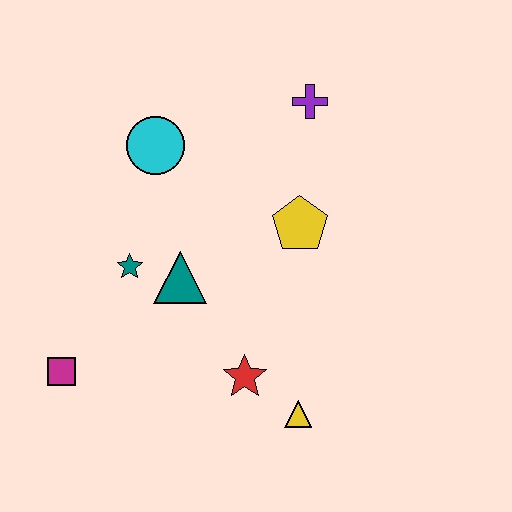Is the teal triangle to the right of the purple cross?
No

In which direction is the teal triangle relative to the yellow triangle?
The teal triangle is above the yellow triangle.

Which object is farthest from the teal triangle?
The purple cross is farthest from the teal triangle.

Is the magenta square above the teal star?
No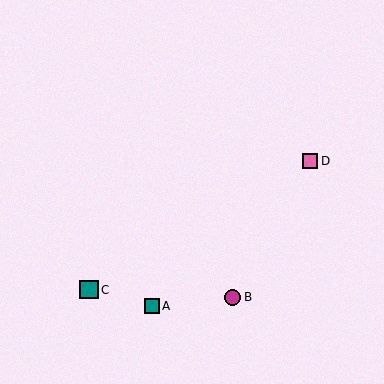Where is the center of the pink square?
The center of the pink square is at (310, 161).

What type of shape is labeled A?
Shape A is a teal square.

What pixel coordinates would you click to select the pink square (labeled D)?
Click at (310, 161) to select the pink square D.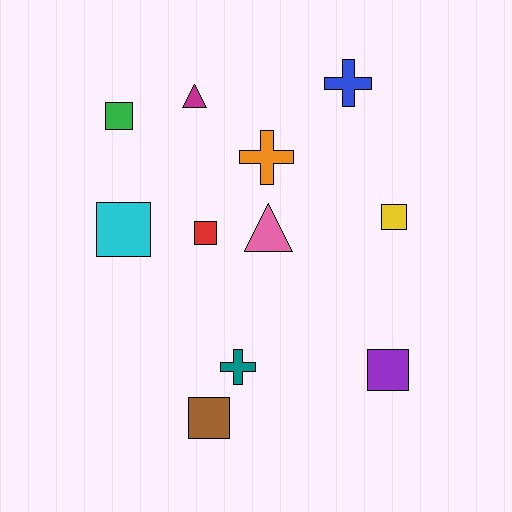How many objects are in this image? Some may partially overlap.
There are 11 objects.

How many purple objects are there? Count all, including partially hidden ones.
There is 1 purple object.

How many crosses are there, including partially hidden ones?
There are 3 crosses.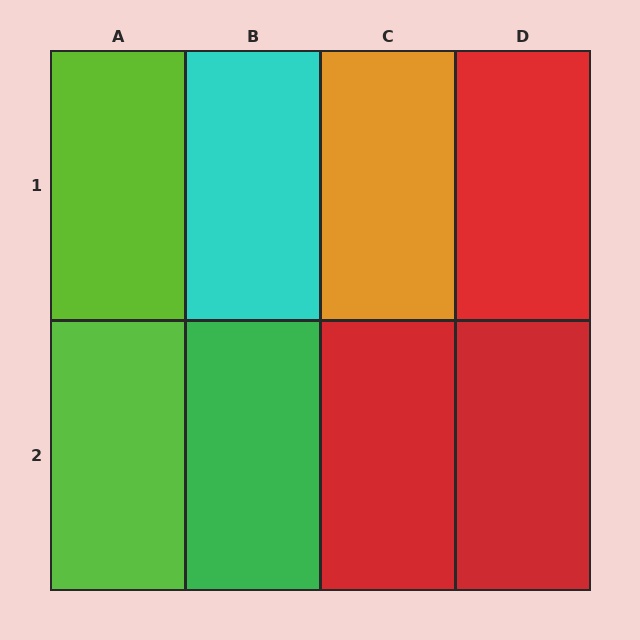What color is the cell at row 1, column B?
Cyan.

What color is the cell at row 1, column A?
Lime.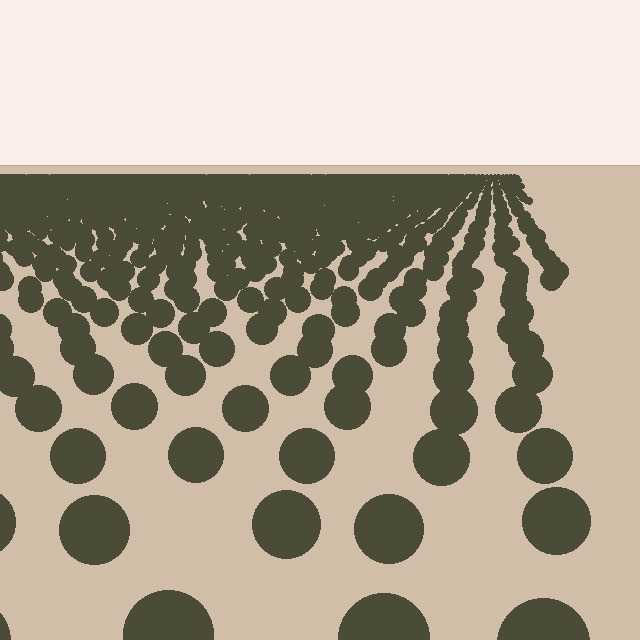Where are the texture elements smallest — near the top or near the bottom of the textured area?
Near the top.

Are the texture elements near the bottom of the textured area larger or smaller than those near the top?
Larger. Near the bottom, elements are closer to the viewer and appear at a bigger on-screen size.